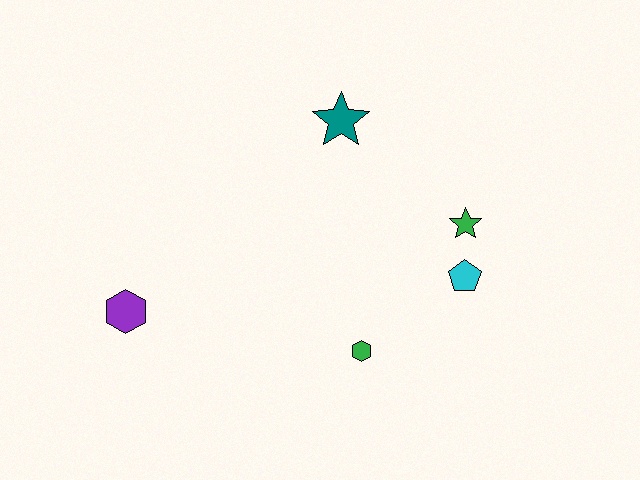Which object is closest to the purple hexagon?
The green hexagon is closest to the purple hexagon.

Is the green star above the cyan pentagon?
Yes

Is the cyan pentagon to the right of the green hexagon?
Yes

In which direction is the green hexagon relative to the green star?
The green hexagon is below the green star.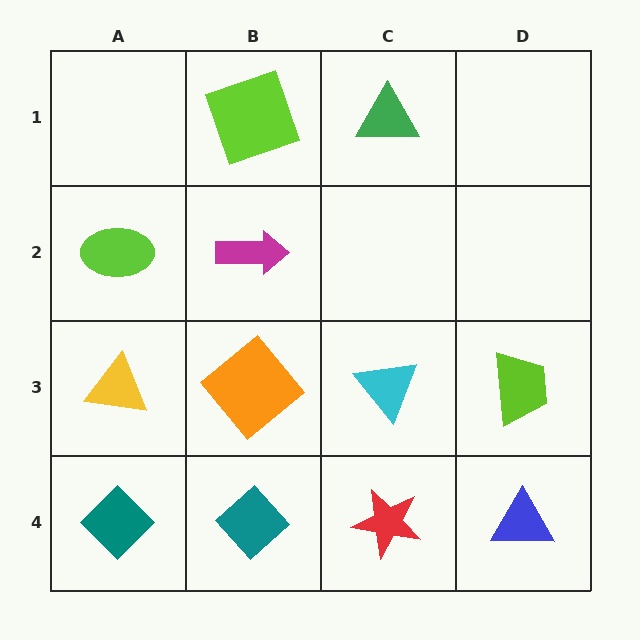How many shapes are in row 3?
4 shapes.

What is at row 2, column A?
A lime ellipse.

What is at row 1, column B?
A lime square.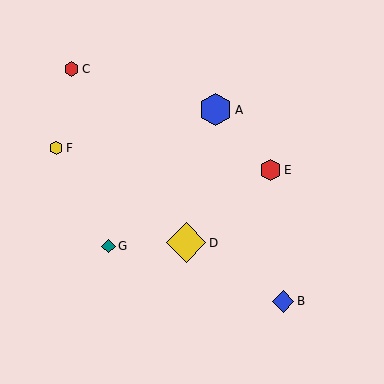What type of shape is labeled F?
Shape F is a yellow hexagon.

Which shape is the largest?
The yellow diamond (labeled D) is the largest.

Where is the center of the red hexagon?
The center of the red hexagon is at (270, 170).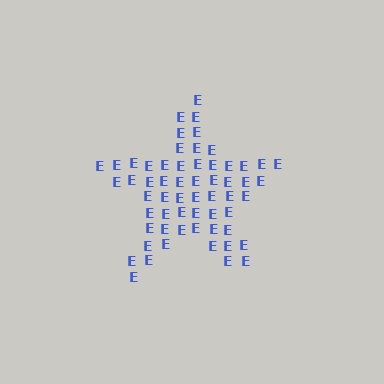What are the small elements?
The small elements are letter E's.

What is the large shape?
The large shape is a star.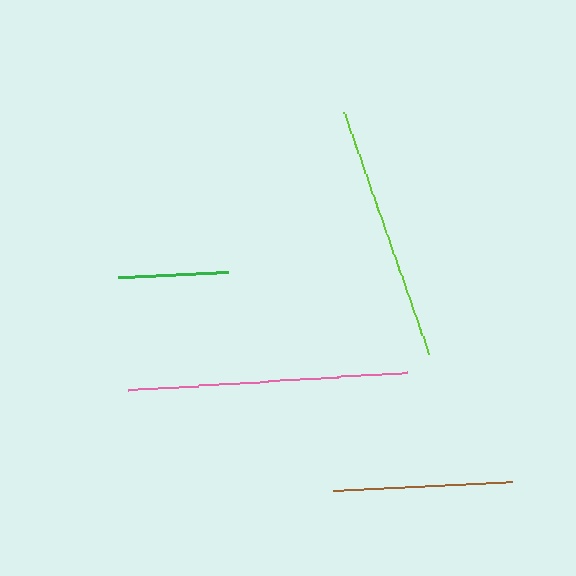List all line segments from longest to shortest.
From longest to shortest: pink, lime, brown, green.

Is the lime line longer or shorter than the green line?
The lime line is longer than the green line.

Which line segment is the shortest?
The green line is the shortest at approximately 109 pixels.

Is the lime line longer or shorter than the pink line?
The pink line is longer than the lime line.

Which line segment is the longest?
The pink line is the longest at approximately 279 pixels.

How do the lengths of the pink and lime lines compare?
The pink and lime lines are approximately the same length.